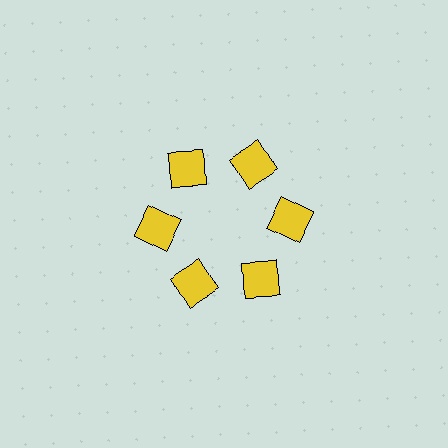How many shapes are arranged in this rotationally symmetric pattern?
There are 6 shapes, arranged in 6 groups of 1.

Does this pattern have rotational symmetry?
Yes, this pattern has 6-fold rotational symmetry. It looks the same after rotating 60 degrees around the center.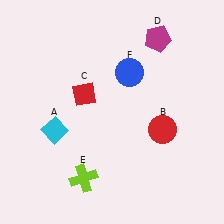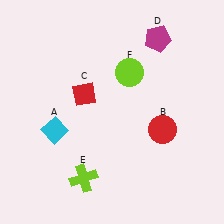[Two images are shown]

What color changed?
The circle (F) changed from blue in Image 1 to lime in Image 2.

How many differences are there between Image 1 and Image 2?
There is 1 difference between the two images.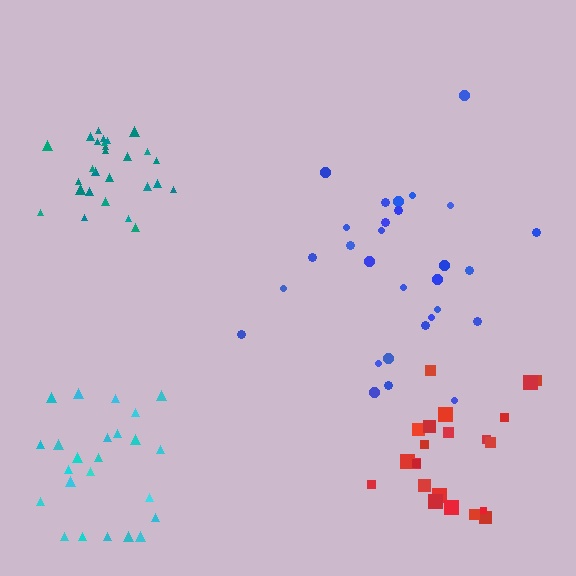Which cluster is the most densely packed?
Teal.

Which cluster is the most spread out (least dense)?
Blue.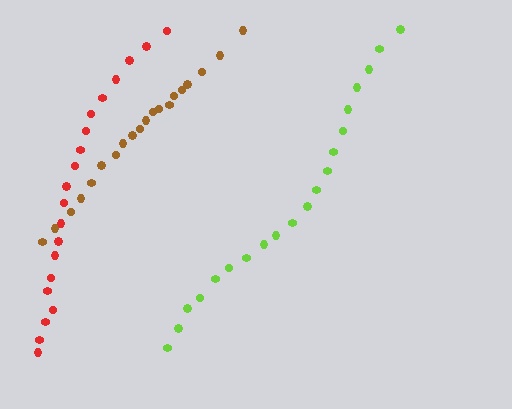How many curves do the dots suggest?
There are 3 distinct paths.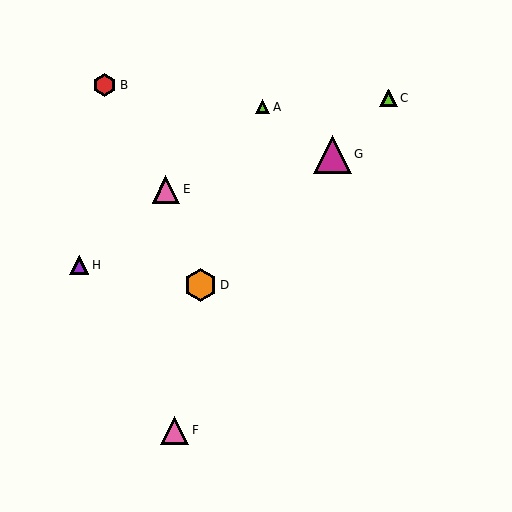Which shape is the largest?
The magenta triangle (labeled G) is the largest.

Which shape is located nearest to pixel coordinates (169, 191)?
The pink triangle (labeled E) at (166, 189) is nearest to that location.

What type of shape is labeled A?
Shape A is a lime triangle.